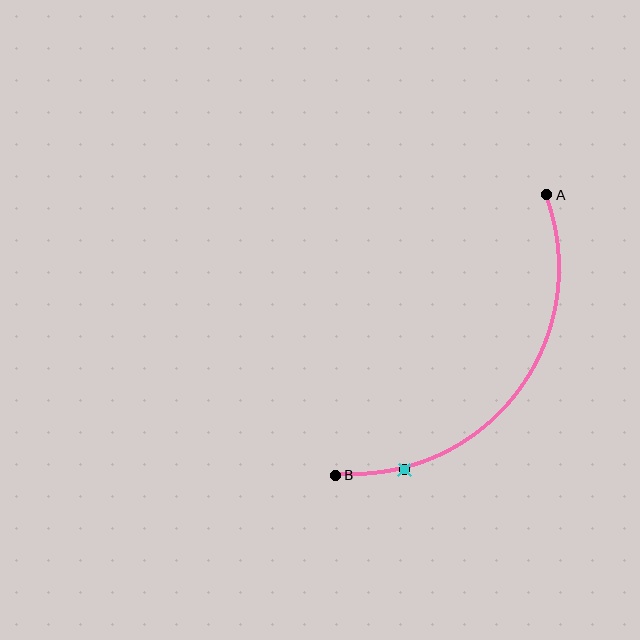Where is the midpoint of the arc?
The arc midpoint is the point on the curve farthest from the straight line joining A and B. It sits below and to the right of that line.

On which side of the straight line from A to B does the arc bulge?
The arc bulges below and to the right of the straight line connecting A and B.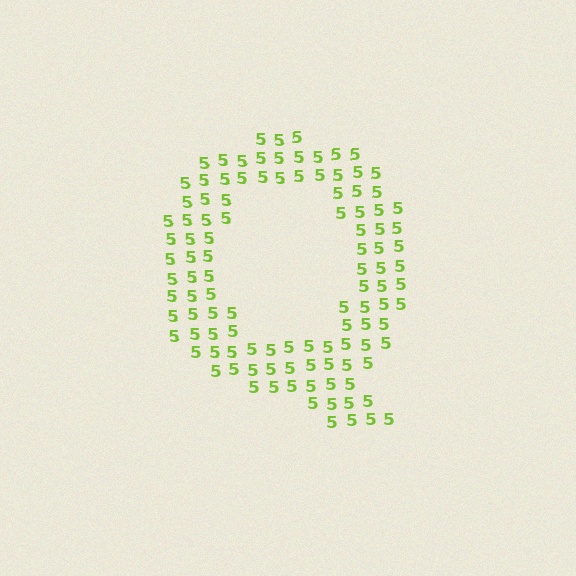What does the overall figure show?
The overall figure shows the letter Q.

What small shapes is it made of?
It is made of small digit 5's.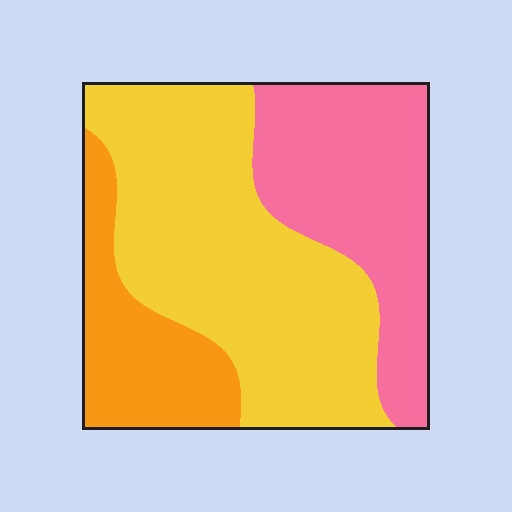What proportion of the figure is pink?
Pink covers around 30% of the figure.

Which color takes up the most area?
Yellow, at roughly 50%.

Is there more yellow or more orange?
Yellow.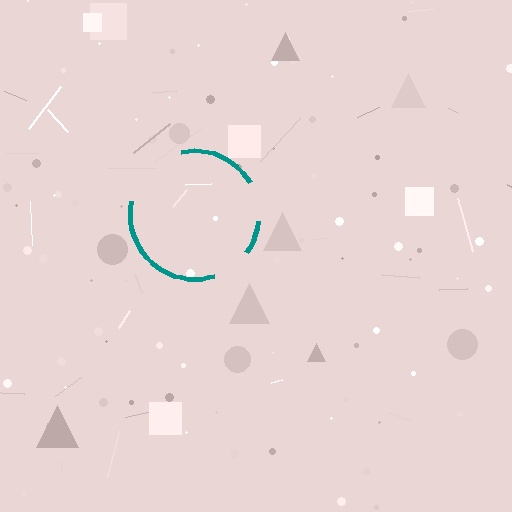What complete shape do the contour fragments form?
The contour fragments form a circle.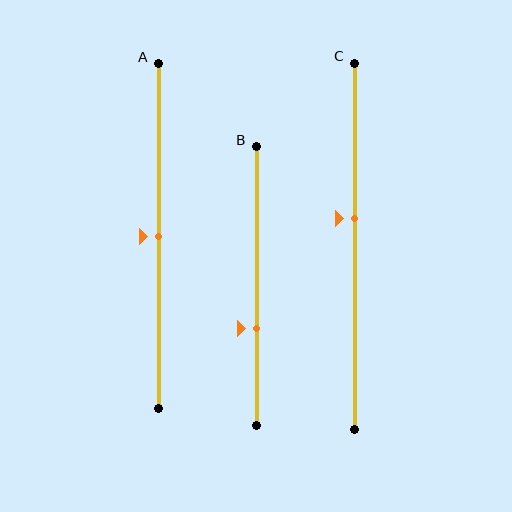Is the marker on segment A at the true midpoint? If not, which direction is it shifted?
Yes, the marker on segment A is at the true midpoint.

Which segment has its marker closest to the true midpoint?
Segment A has its marker closest to the true midpoint.